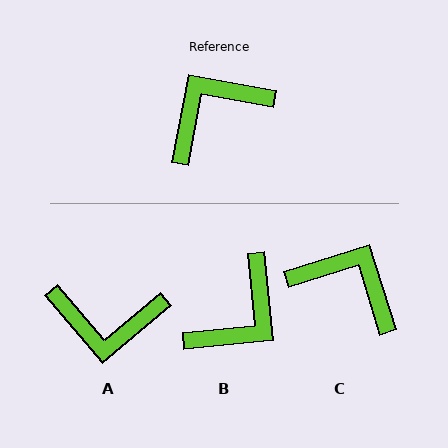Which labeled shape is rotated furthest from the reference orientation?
B, about 164 degrees away.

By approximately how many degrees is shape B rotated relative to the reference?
Approximately 164 degrees clockwise.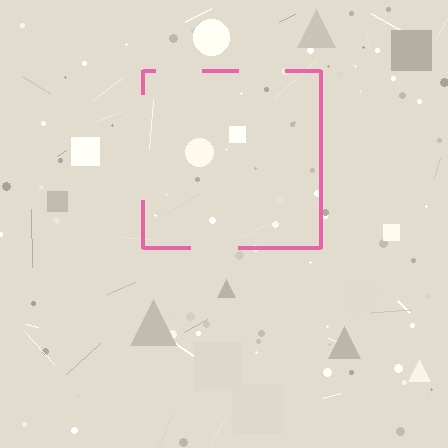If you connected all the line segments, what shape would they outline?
They would outline a square.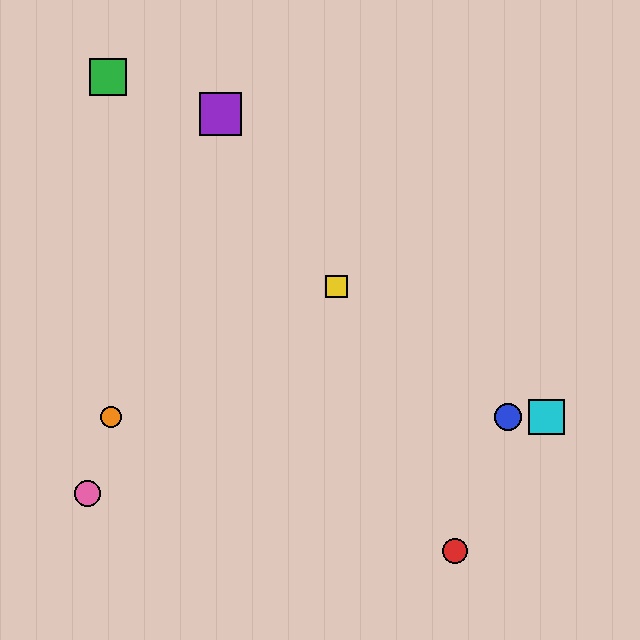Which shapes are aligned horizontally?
The blue circle, the orange circle, the cyan square are aligned horizontally.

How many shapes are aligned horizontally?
3 shapes (the blue circle, the orange circle, the cyan square) are aligned horizontally.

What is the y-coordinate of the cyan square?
The cyan square is at y≈417.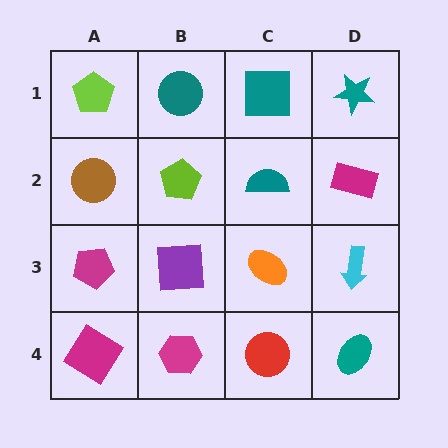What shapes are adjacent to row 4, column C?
An orange ellipse (row 3, column C), a magenta hexagon (row 4, column B), a teal ellipse (row 4, column D).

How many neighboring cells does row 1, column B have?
3.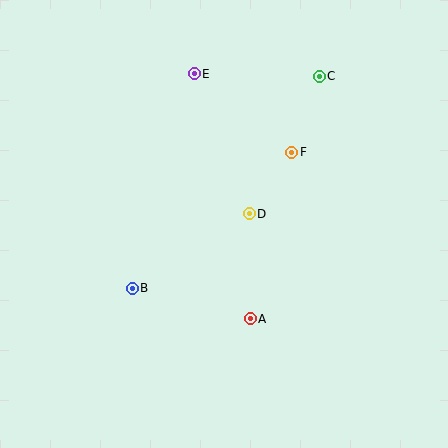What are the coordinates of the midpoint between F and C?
The midpoint between F and C is at (306, 114).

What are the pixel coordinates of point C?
Point C is at (319, 76).